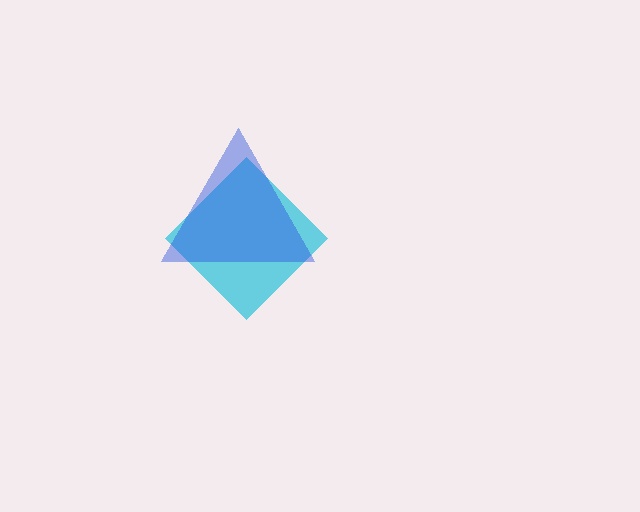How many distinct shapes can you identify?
There are 2 distinct shapes: a cyan diamond, a blue triangle.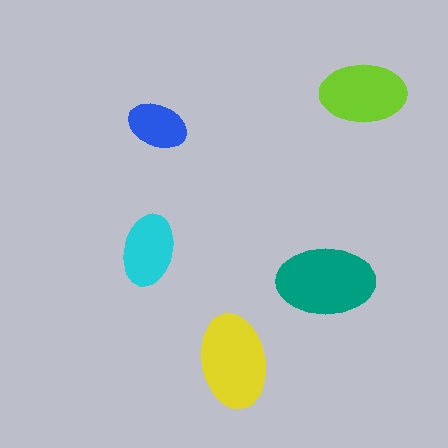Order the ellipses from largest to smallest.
the teal one, the yellow one, the lime one, the cyan one, the blue one.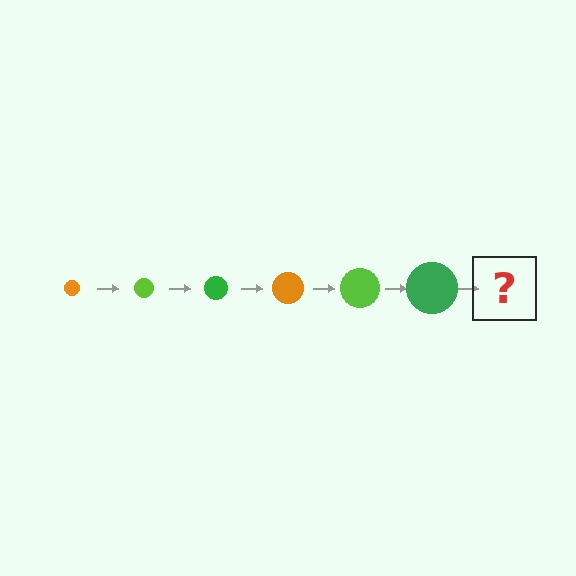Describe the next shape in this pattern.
It should be an orange circle, larger than the previous one.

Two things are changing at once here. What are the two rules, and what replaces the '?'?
The two rules are that the circle grows larger each step and the color cycles through orange, lime, and green. The '?' should be an orange circle, larger than the previous one.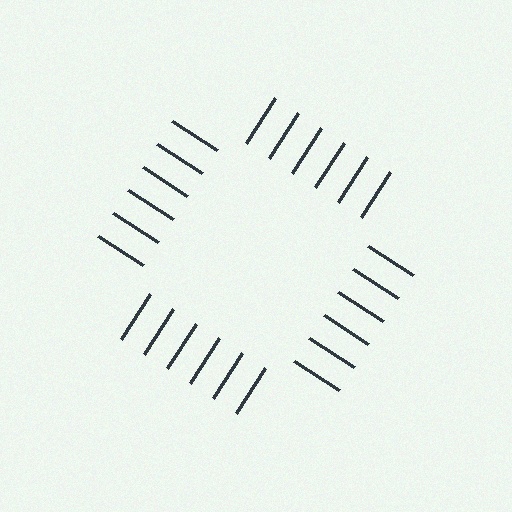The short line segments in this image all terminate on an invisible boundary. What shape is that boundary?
An illusory square — the line segments terminate on its edges but no continuous stroke is drawn.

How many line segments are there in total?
24 — 6 along each of the 4 edges.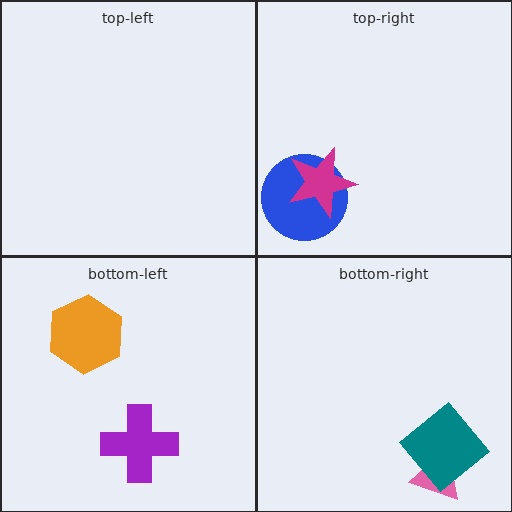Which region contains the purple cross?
The bottom-left region.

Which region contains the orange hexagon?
The bottom-left region.